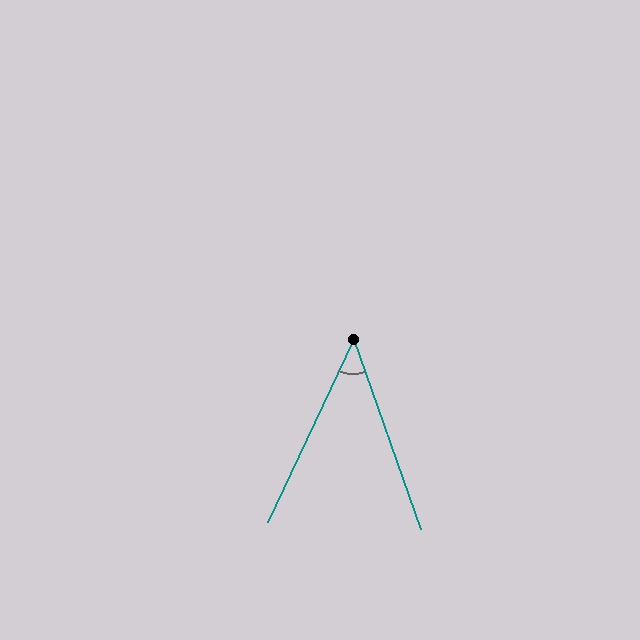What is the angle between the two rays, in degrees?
Approximately 45 degrees.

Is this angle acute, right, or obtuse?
It is acute.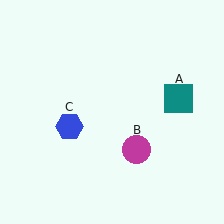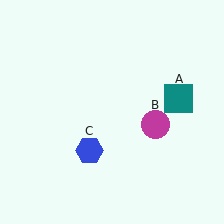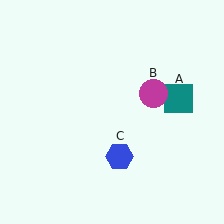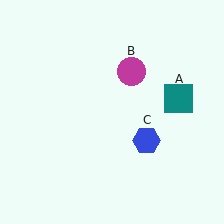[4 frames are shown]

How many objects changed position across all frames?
2 objects changed position: magenta circle (object B), blue hexagon (object C).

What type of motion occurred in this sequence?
The magenta circle (object B), blue hexagon (object C) rotated counterclockwise around the center of the scene.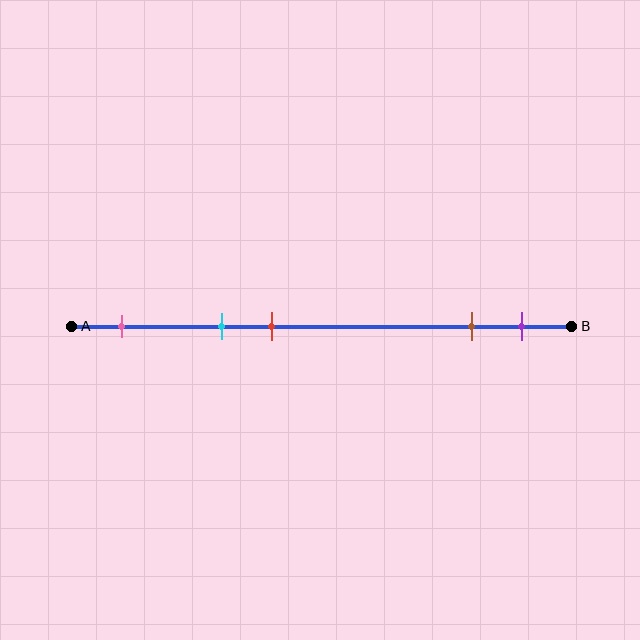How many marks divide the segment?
There are 5 marks dividing the segment.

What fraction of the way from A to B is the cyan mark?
The cyan mark is approximately 30% (0.3) of the way from A to B.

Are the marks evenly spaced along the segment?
No, the marks are not evenly spaced.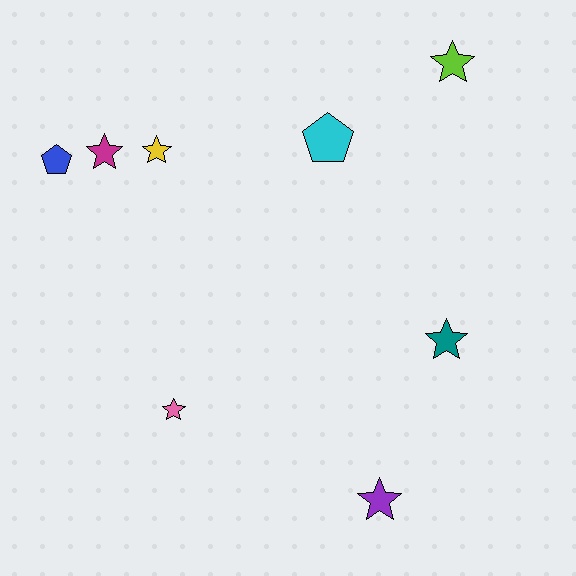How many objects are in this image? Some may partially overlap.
There are 8 objects.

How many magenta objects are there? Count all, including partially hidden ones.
There is 1 magenta object.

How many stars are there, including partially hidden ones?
There are 6 stars.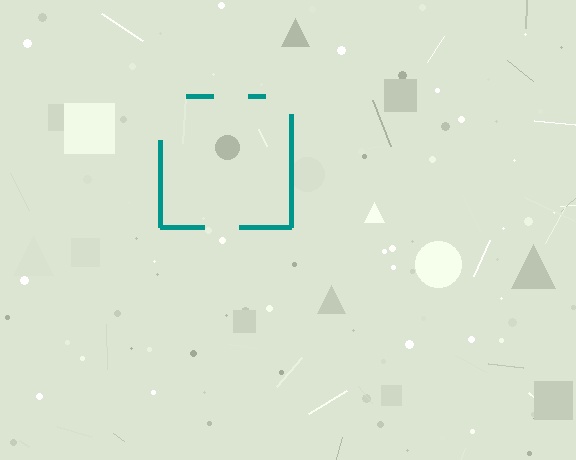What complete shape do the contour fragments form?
The contour fragments form a square.